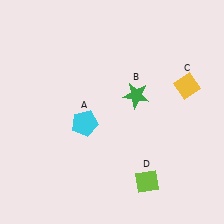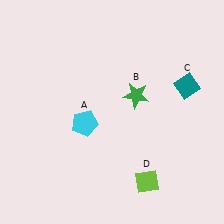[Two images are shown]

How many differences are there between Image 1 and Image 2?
There is 1 difference between the two images.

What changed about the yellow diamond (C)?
In Image 1, C is yellow. In Image 2, it changed to teal.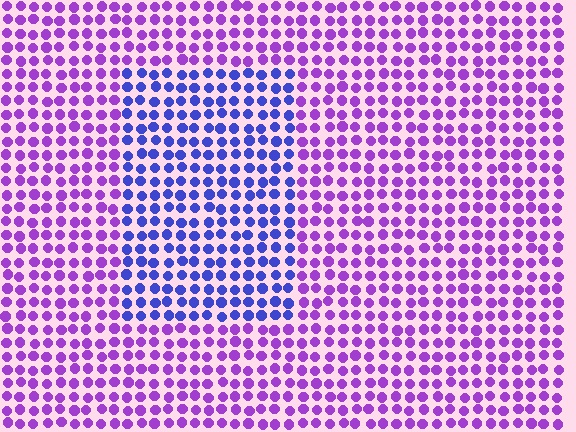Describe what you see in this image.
The image is filled with small purple elements in a uniform arrangement. A rectangle-shaped region is visible where the elements are tinted to a slightly different hue, forming a subtle color boundary.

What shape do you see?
I see a rectangle.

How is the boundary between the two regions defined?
The boundary is defined purely by a slight shift in hue (about 44 degrees). Spacing, size, and orientation are identical on both sides.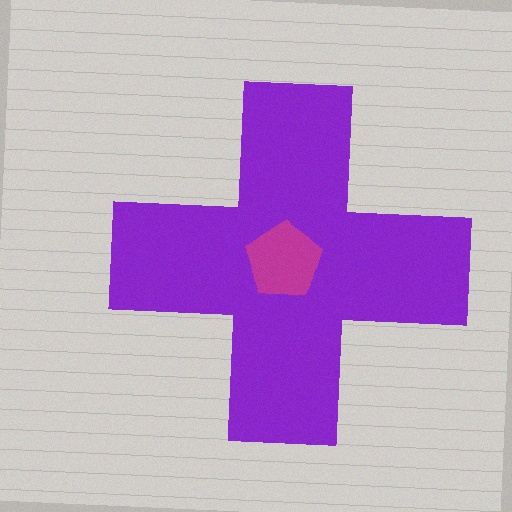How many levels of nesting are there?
2.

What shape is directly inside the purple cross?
The magenta pentagon.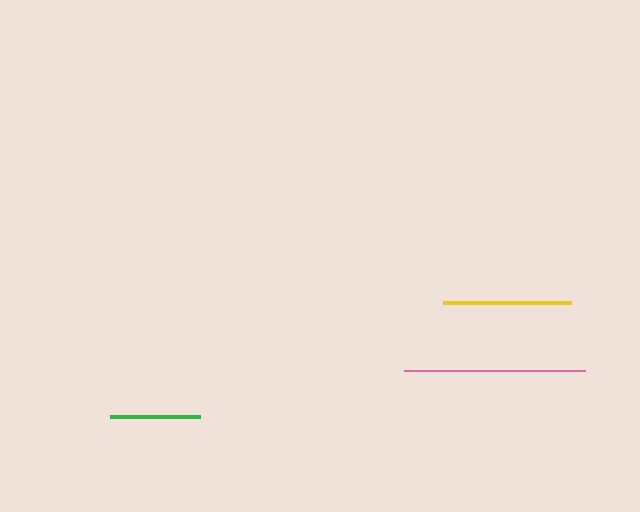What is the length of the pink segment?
The pink segment is approximately 180 pixels long.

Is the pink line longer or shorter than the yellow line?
The pink line is longer than the yellow line.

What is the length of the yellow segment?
The yellow segment is approximately 128 pixels long.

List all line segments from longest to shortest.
From longest to shortest: pink, yellow, green.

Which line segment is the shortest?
The green line is the shortest at approximately 91 pixels.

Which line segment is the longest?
The pink line is the longest at approximately 180 pixels.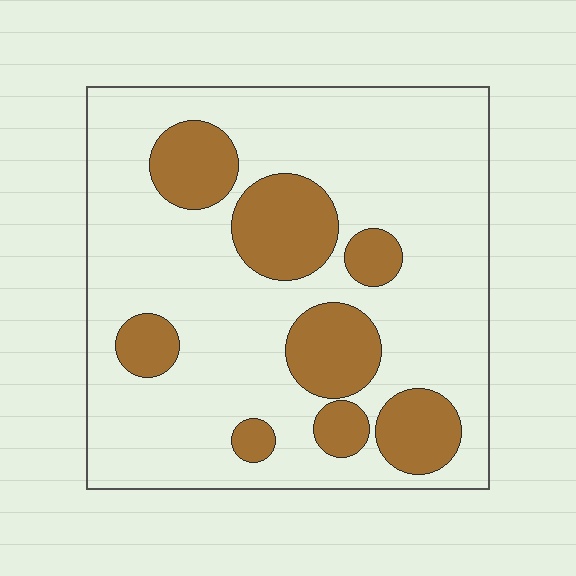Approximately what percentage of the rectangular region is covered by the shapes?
Approximately 25%.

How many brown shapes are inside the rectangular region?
8.